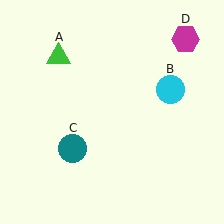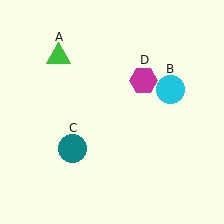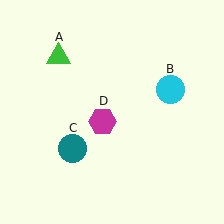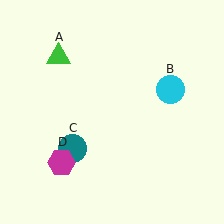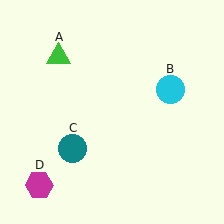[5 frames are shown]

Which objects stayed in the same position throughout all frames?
Green triangle (object A) and cyan circle (object B) and teal circle (object C) remained stationary.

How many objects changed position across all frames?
1 object changed position: magenta hexagon (object D).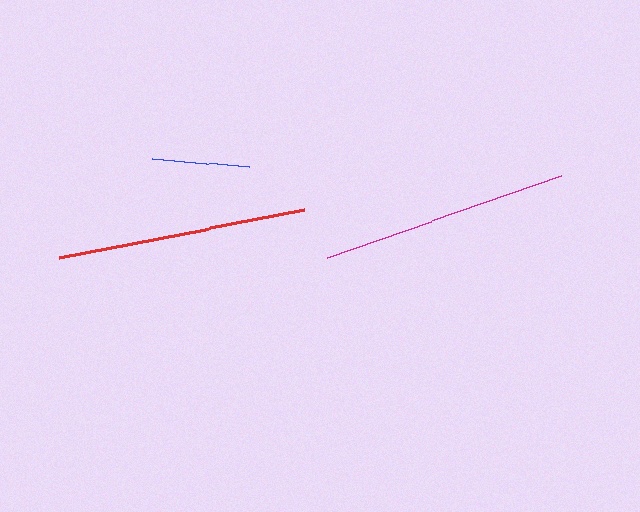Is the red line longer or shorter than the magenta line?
The red line is longer than the magenta line.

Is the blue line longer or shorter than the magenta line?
The magenta line is longer than the blue line.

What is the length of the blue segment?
The blue segment is approximately 97 pixels long.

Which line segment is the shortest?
The blue line is the shortest at approximately 97 pixels.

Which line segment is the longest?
The red line is the longest at approximately 249 pixels.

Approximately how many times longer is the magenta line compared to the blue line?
The magenta line is approximately 2.6 times the length of the blue line.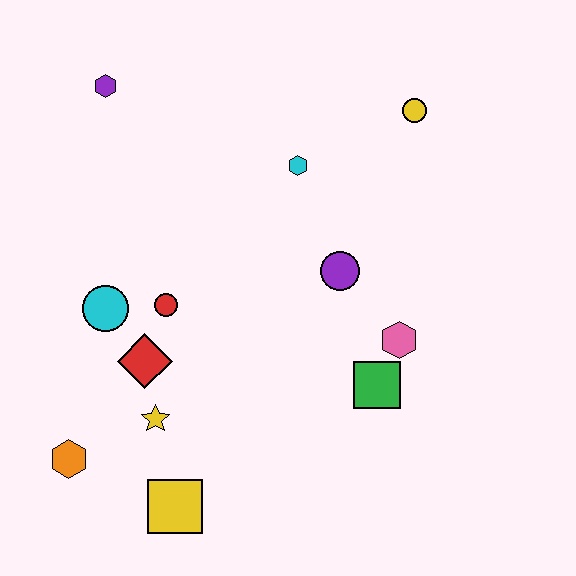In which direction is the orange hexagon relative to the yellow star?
The orange hexagon is to the left of the yellow star.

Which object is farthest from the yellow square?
The yellow circle is farthest from the yellow square.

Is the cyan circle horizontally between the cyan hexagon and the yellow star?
No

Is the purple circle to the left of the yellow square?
No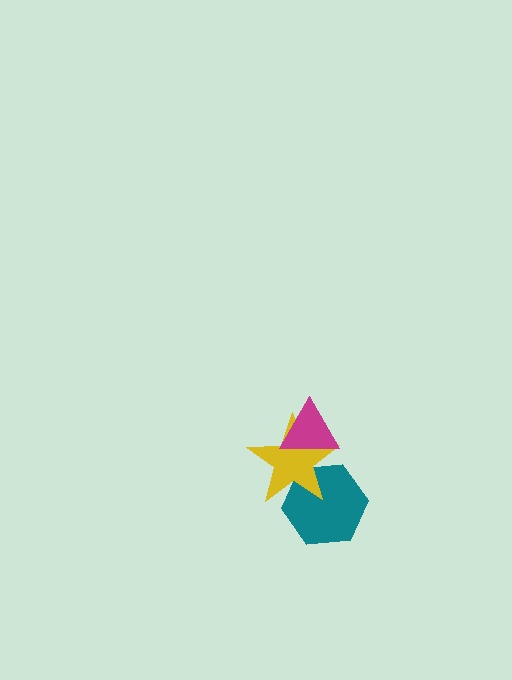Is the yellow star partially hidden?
Yes, it is partially covered by another shape.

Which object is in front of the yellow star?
The magenta triangle is in front of the yellow star.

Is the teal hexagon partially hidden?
Yes, it is partially covered by another shape.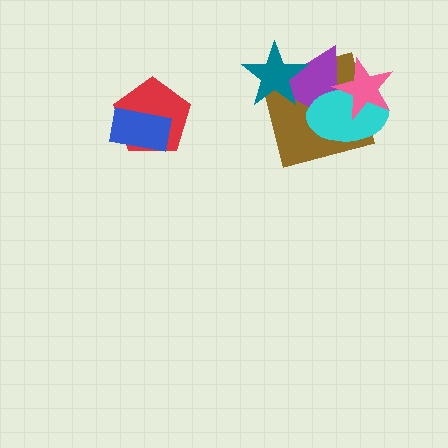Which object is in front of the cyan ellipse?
The pink star is in front of the cyan ellipse.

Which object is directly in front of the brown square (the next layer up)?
The purple triangle is directly in front of the brown square.